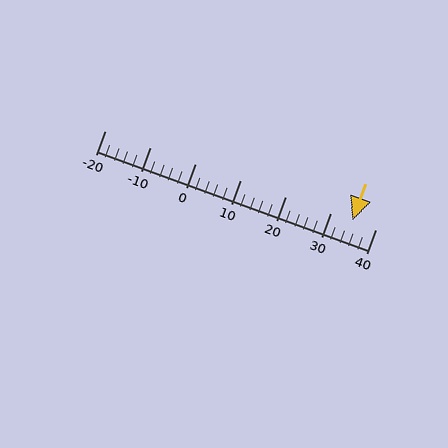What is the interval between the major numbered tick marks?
The major tick marks are spaced 10 units apart.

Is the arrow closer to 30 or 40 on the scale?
The arrow is closer to 30.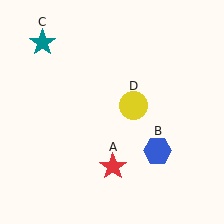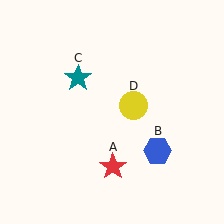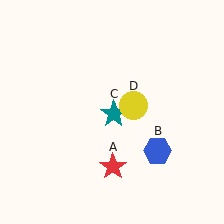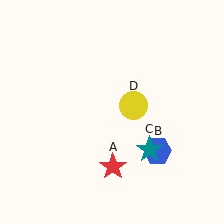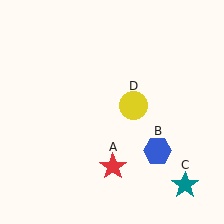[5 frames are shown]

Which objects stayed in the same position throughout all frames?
Red star (object A) and blue hexagon (object B) and yellow circle (object D) remained stationary.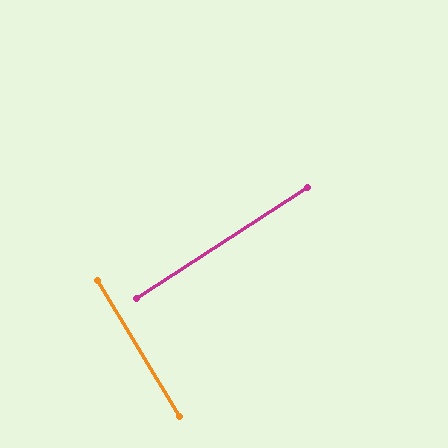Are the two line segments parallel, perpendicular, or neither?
Perpendicular — they meet at approximately 88°.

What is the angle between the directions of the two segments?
Approximately 88 degrees.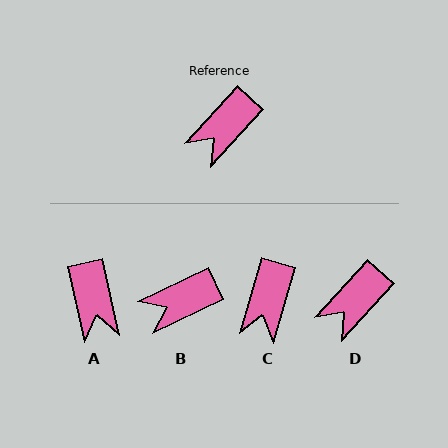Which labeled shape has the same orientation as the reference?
D.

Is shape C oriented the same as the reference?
No, it is off by about 26 degrees.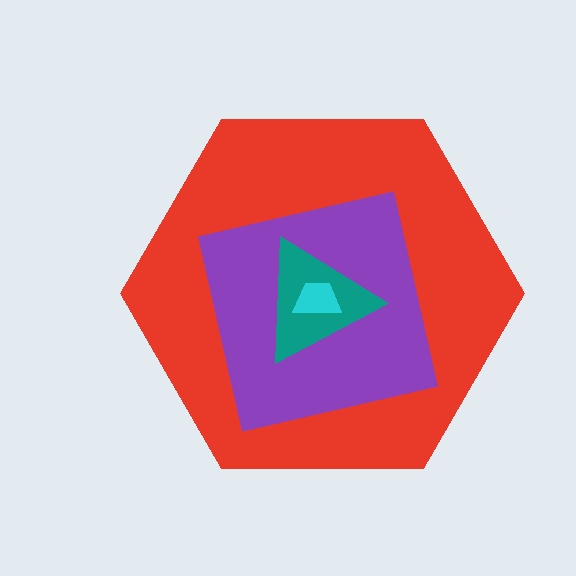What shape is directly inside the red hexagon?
The purple square.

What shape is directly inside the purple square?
The teal triangle.